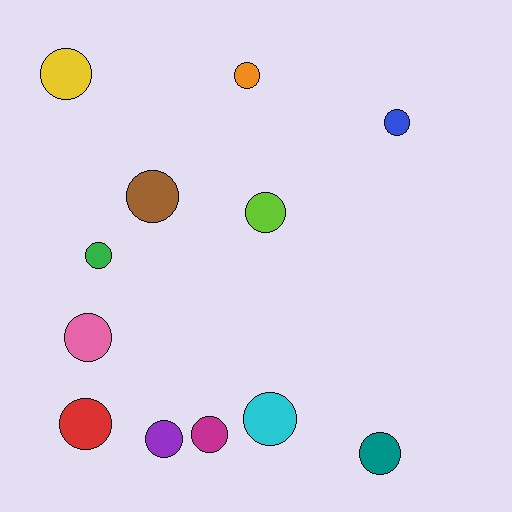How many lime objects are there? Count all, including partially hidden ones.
There is 1 lime object.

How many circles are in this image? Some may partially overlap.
There are 12 circles.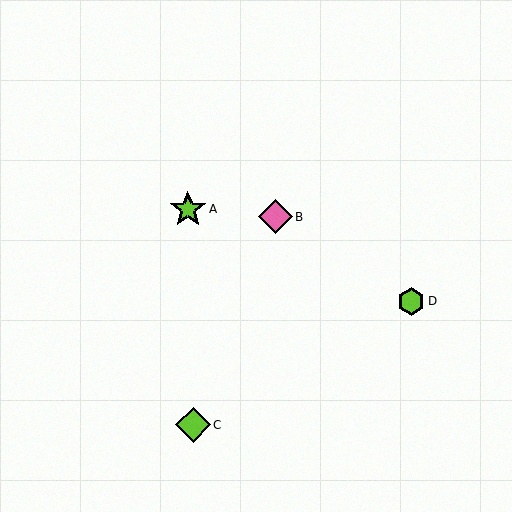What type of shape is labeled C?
Shape C is a lime diamond.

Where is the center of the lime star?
The center of the lime star is at (188, 209).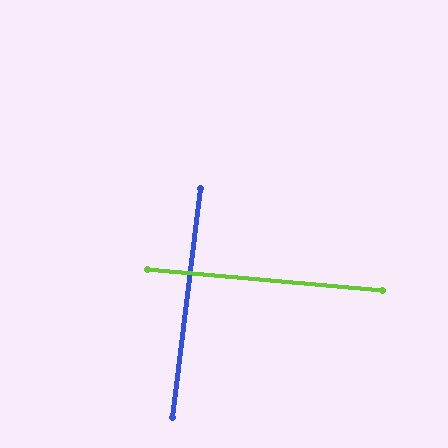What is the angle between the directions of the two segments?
Approximately 88 degrees.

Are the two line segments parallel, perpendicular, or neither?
Perpendicular — they meet at approximately 88°.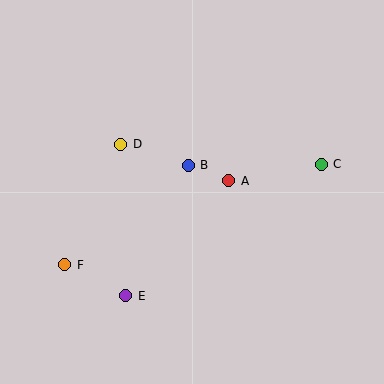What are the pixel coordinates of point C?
Point C is at (321, 164).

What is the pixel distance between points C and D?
The distance between C and D is 201 pixels.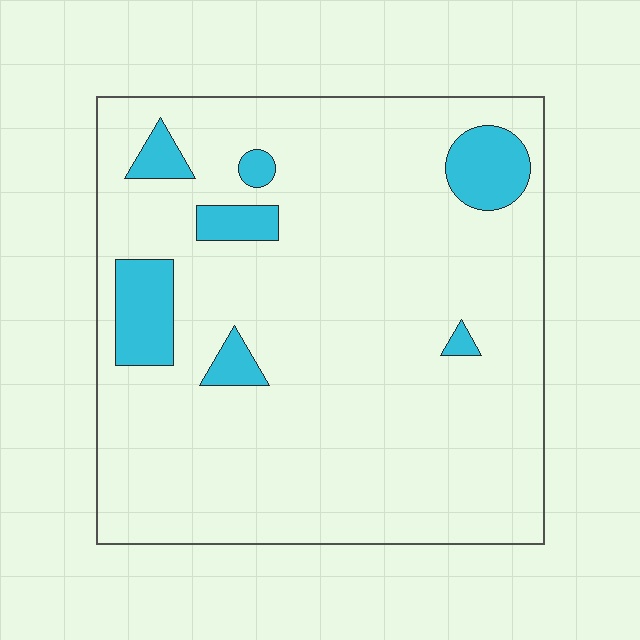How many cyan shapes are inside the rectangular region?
7.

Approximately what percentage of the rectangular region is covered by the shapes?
Approximately 10%.